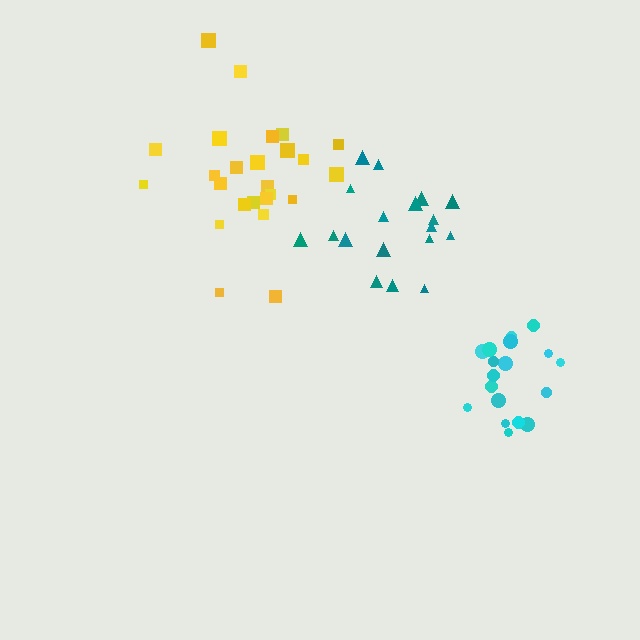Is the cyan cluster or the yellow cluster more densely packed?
Cyan.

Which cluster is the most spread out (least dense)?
Yellow.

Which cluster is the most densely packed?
Cyan.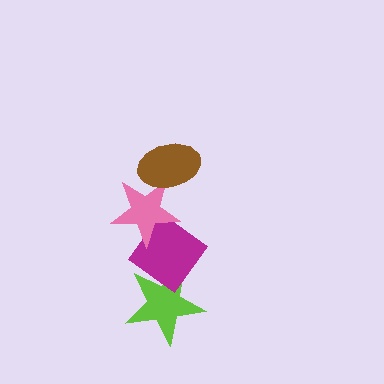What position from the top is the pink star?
The pink star is 2nd from the top.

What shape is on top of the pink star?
The brown ellipse is on top of the pink star.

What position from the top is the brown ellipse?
The brown ellipse is 1st from the top.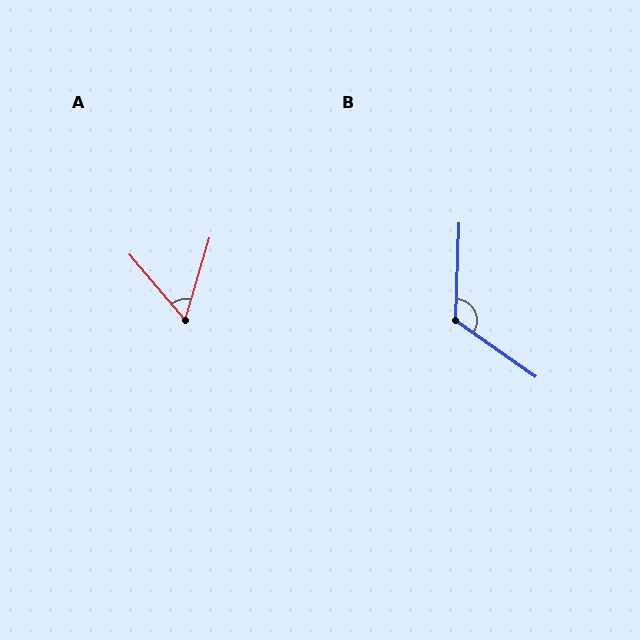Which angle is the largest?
B, at approximately 123 degrees.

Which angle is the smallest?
A, at approximately 57 degrees.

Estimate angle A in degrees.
Approximately 57 degrees.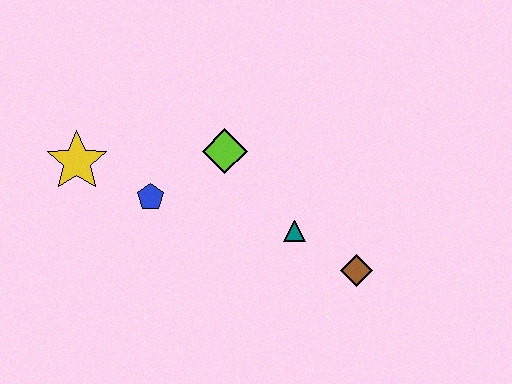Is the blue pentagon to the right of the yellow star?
Yes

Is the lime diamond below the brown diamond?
No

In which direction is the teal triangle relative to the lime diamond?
The teal triangle is below the lime diamond.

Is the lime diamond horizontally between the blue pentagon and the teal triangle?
Yes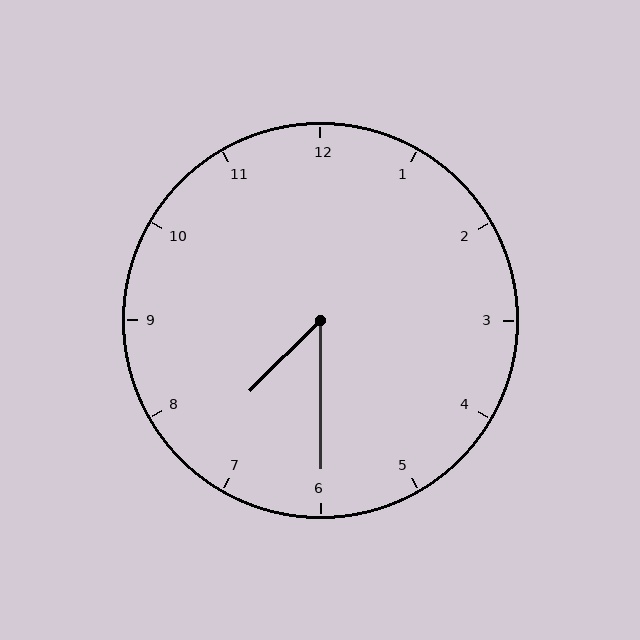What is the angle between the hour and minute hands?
Approximately 45 degrees.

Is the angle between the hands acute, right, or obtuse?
It is acute.